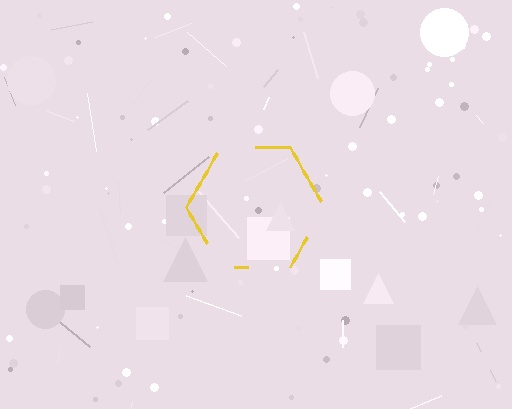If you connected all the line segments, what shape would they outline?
They would outline a hexagon.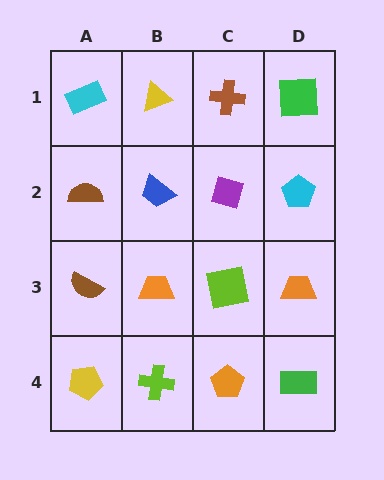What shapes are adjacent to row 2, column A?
A cyan rectangle (row 1, column A), a brown semicircle (row 3, column A), a blue trapezoid (row 2, column B).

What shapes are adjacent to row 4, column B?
An orange trapezoid (row 3, column B), a yellow pentagon (row 4, column A), an orange pentagon (row 4, column C).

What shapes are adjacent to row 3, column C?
A purple diamond (row 2, column C), an orange pentagon (row 4, column C), an orange trapezoid (row 3, column B), an orange trapezoid (row 3, column D).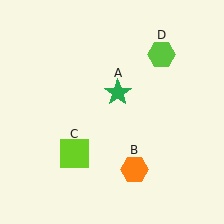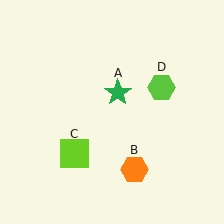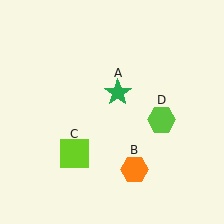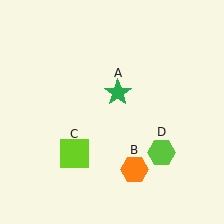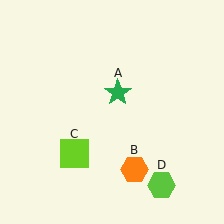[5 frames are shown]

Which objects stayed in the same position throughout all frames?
Green star (object A) and orange hexagon (object B) and lime square (object C) remained stationary.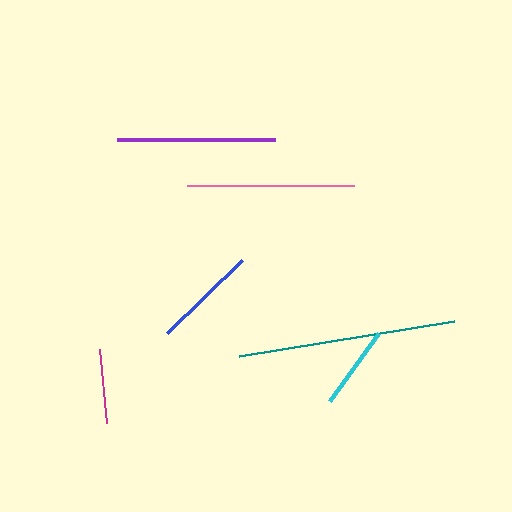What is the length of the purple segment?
The purple segment is approximately 158 pixels long.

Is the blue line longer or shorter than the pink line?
The pink line is longer than the blue line.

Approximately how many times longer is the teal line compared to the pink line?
The teal line is approximately 1.3 times the length of the pink line.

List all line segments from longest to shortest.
From longest to shortest: teal, pink, purple, blue, cyan, magenta.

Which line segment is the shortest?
The magenta line is the shortest at approximately 75 pixels.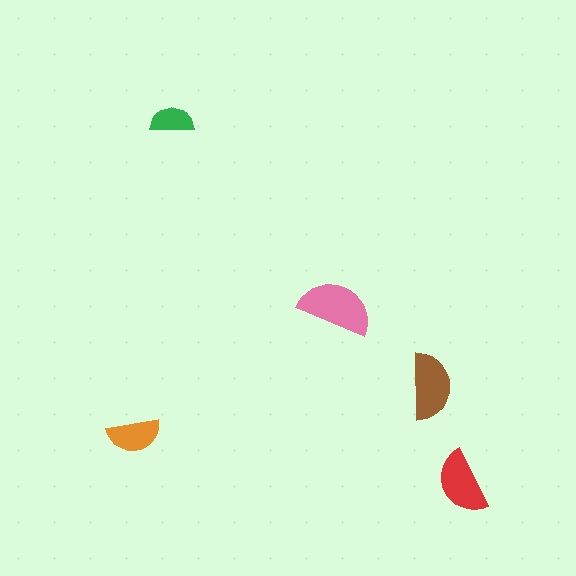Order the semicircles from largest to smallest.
the pink one, the brown one, the red one, the orange one, the green one.